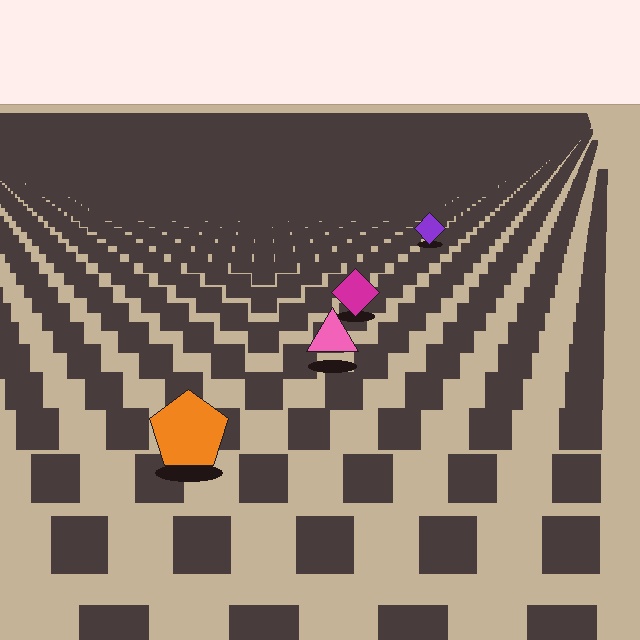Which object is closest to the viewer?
The orange pentagon is closest. The texture marks near it are larger and more spread out.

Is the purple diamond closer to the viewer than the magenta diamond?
No. The magenta diamond is closer — you can tell from the texture gradient: the ground texture is coarser near it.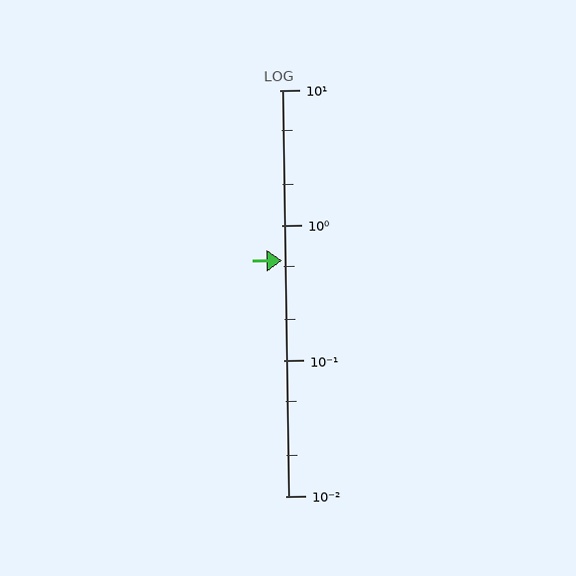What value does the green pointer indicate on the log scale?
The pointer indicates approximately 0.55.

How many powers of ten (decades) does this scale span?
The scale spans 3 decades, from 0.01 to 10.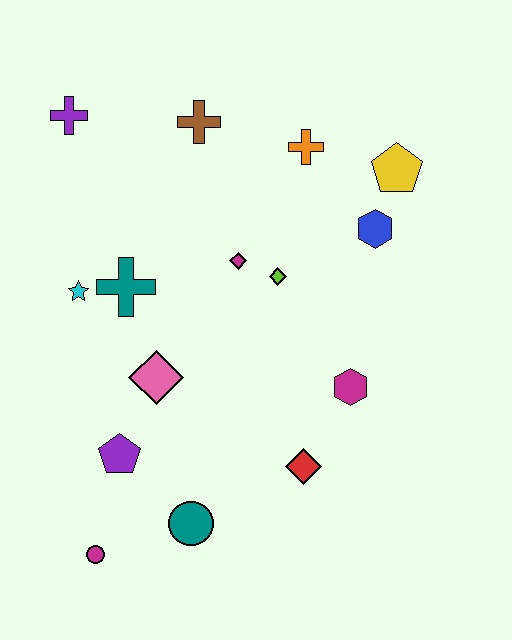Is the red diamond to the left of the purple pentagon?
No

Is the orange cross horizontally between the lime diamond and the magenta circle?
No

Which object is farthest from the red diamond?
The purple cross is farthest from the red diamond.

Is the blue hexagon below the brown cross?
Yes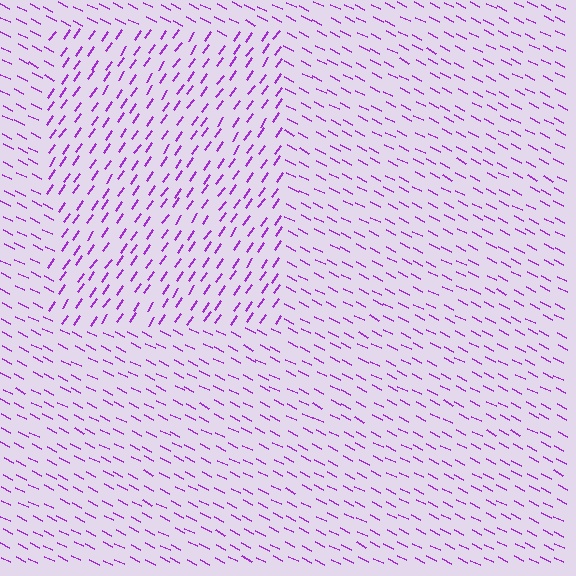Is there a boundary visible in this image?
Yes, there is a texture boundary formed by a change in line orientation.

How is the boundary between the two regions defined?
The boundary is defined purely by a change in line orientation (approximately 82 degrees difference). All lines are the same color and thickness.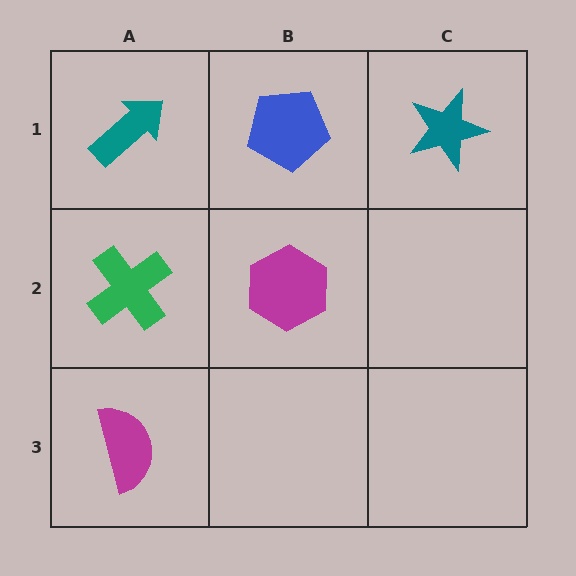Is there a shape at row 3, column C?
No, that cell is empty.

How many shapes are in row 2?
2 shapes.